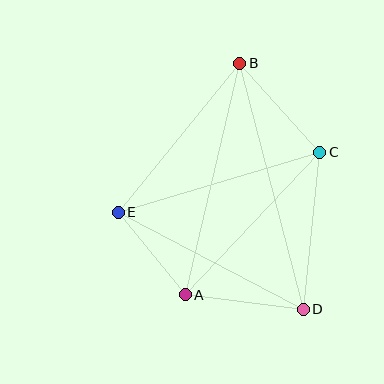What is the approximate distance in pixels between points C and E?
The distance between C and E is approximately 210 pixels.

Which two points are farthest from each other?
Points B and D are farthest from each other.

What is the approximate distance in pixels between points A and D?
The distance between A and D is approximately 119 pixels.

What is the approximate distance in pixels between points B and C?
The distance between B and C is approximately 120 pixels.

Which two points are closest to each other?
Points A and E are closest to each other.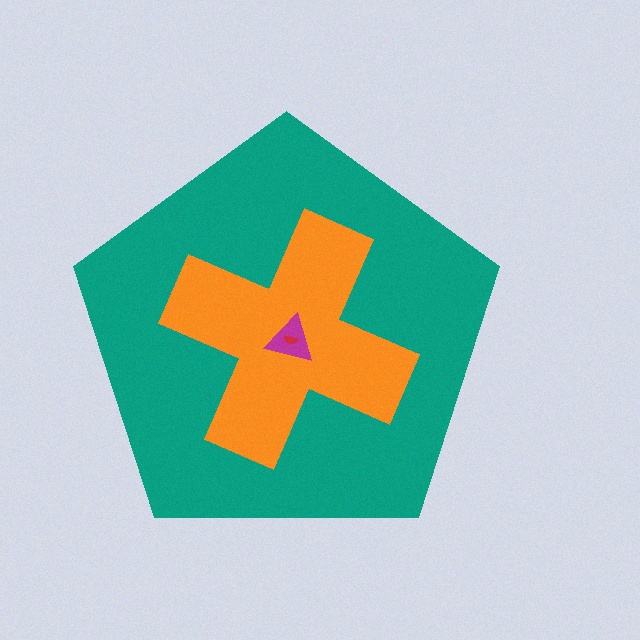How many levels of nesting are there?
4.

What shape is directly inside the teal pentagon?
The orange cross.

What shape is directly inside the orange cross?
The magenta triangle.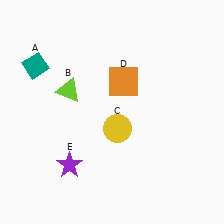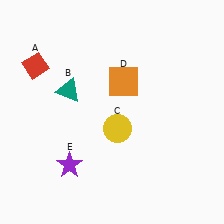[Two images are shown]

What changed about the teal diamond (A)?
In Image 1, A is teal. In Image 2, it changed to red.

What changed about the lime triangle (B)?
In Image 1, B is lime. In Image 2, it changed to teal.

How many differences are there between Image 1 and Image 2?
There are 2 differences between the two images.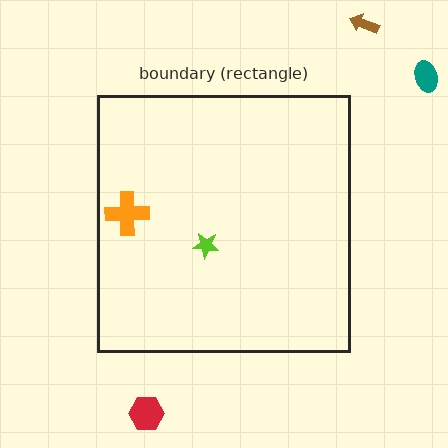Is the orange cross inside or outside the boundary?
Inside.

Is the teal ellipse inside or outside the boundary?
Outside.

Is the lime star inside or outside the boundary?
Inside.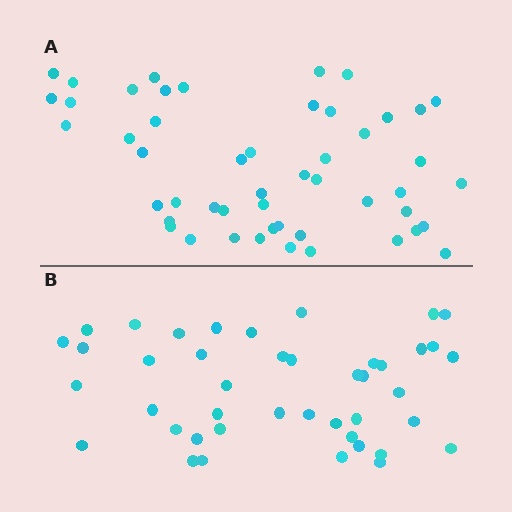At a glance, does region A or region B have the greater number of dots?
Region A (the top region) has more dots.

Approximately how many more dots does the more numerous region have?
Region A has roughly 8 or so more dots than region B.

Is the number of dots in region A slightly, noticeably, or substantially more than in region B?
Region A has only slightly more — the two regions are fairly close. The ratio is roughly 1.2 to 1.